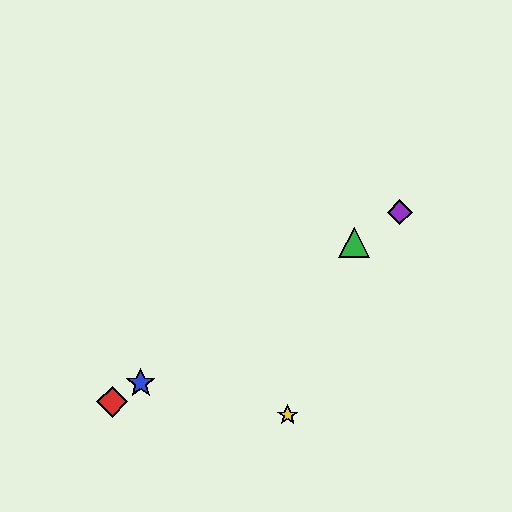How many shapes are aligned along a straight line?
4 shapes (the red diamond, the blue star, the green triangle, the purple diamond) are aligned along a straight line.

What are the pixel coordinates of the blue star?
The blue star is at (141, 383).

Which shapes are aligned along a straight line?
The red diamond, the blue star, the green triangle, the purple diamond are aligned along a straight line.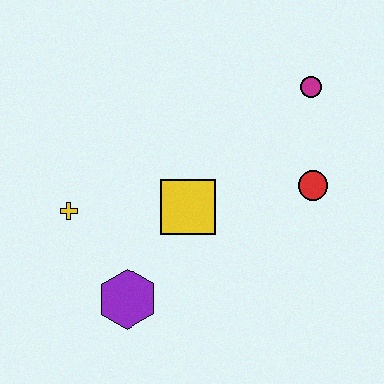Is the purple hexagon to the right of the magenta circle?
No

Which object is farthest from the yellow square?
The magenta circle is farthest from the yellow square.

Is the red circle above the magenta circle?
No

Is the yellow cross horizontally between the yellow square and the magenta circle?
No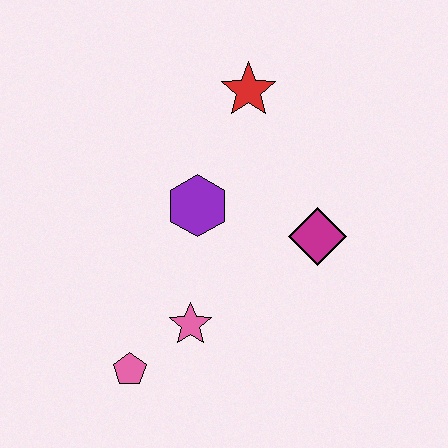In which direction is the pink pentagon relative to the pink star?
The pink pentagon is to the left of the pink star.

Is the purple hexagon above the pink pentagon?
Yes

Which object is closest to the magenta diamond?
The purple hexagon is closest to the magenta diamond.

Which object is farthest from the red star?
The pink pentagon is farthest from the red star.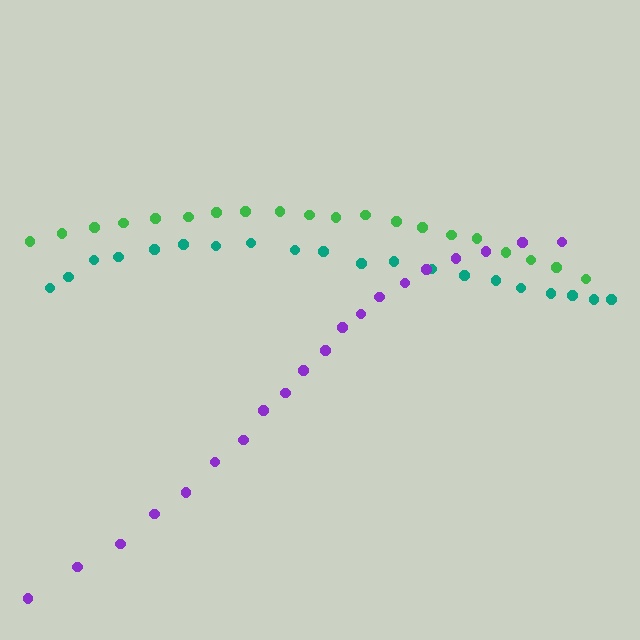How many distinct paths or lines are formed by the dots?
There are 3 distinct paths.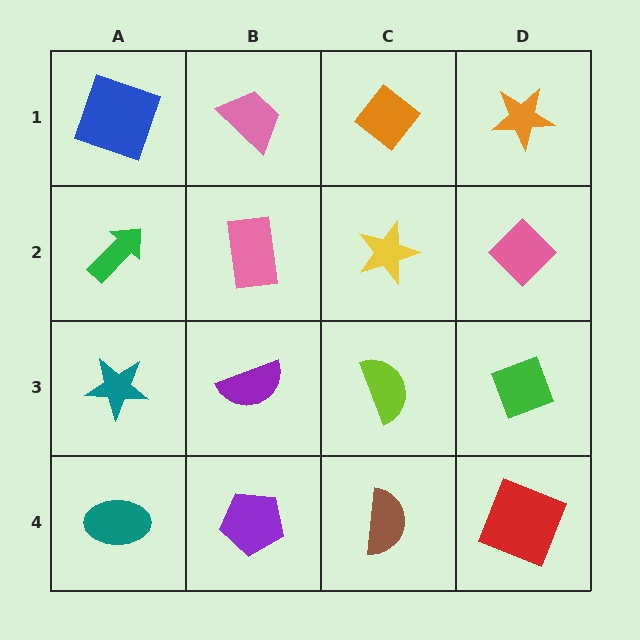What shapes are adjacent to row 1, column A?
A green arrow (row 2, column A), a pink trapezoid (row 1, column B).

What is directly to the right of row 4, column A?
A purple pentagon.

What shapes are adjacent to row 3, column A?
A green arrow (row 2, column A), a teal ellipse (row 4, column A), a purple semicircle (row 3, column B).